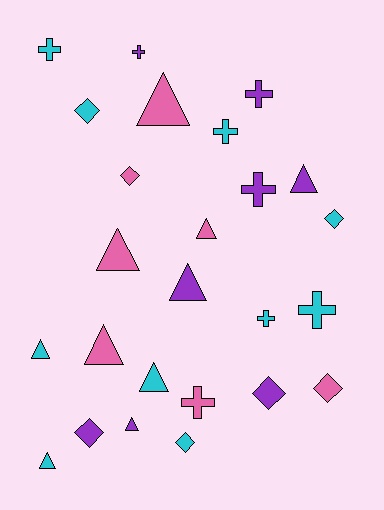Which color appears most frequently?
Cyan, with 10 objects.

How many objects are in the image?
There are 25 objects.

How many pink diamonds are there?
There are 2 pink diamonds.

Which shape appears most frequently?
Triangle, with 10 objects.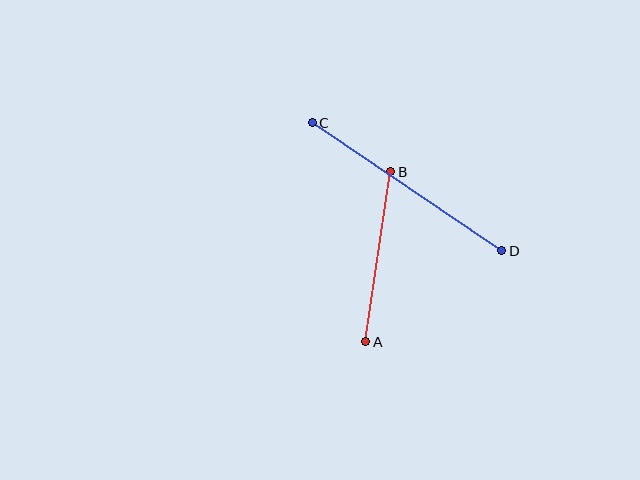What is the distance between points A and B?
The distance is approximately 172 pixels.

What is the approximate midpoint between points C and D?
The midpoint is at approximately (407, 187) pixels.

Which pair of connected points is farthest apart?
Points C and D are farthest apart.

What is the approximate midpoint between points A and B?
The midpoint is at approximately (378, 257) pixels.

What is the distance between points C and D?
The distance is approximately 229 pixels.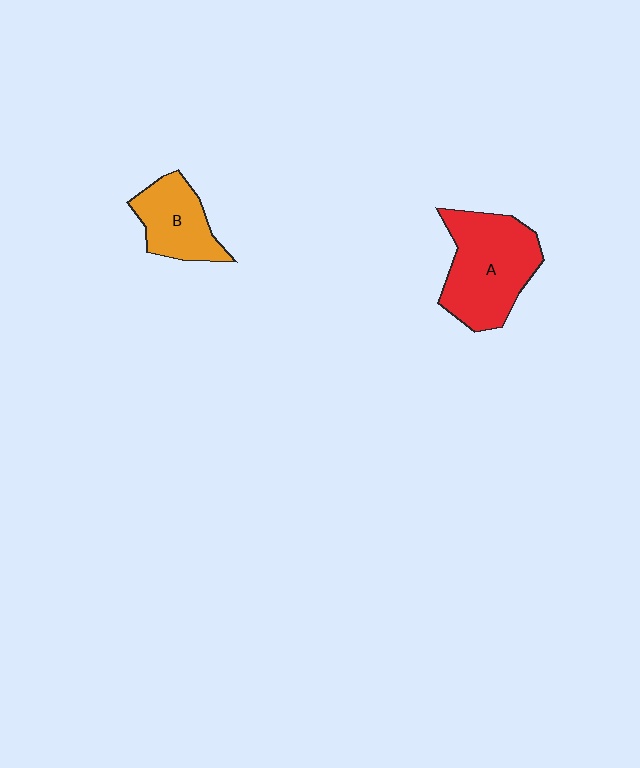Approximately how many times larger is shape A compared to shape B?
Approximately 1.6 times.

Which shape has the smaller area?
Shape B (orange).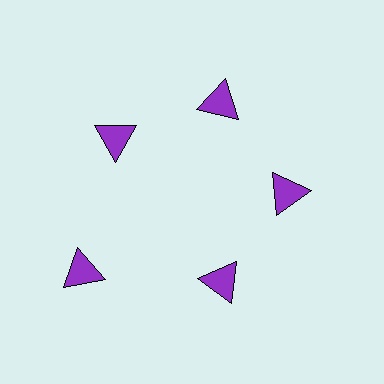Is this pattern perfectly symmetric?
No. The 5 purple triangles are arranged in a ring, but one element near the 8 o'clock position is pushed outward from the center, breaking the 5-fold rotational symmetry.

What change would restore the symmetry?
The symmetry would be restored by moving it inward, back onto the ring so that all 5 triangles sit at equal angles and equal distance from the center.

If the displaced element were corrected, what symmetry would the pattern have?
It would have 5-fold rotational symmetry — the pattern would map onto itself every 72 degrees.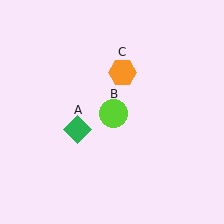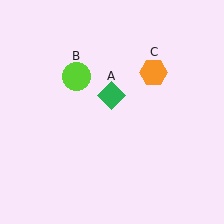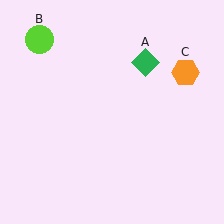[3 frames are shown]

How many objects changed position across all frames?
3 objects changed position: green diamond (object A), lime circle (object B), orange hexagon (object C).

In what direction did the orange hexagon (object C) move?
The orange hexagon (object C) moved right.